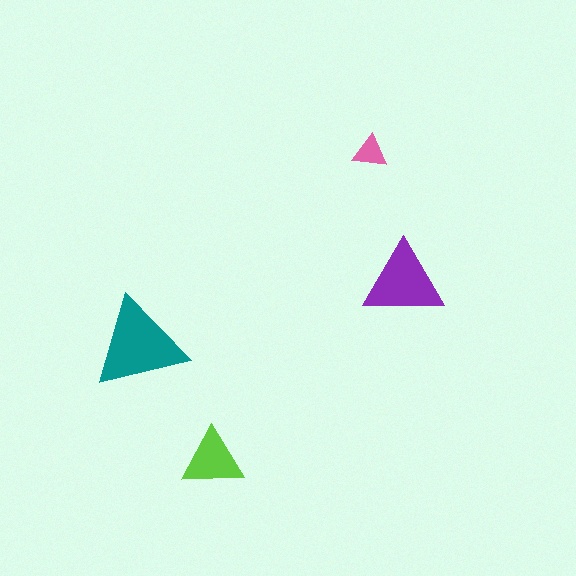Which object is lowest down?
The lime triangle is bottommost.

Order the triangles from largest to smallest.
the teal one, the purple one, the lime one, the pink one.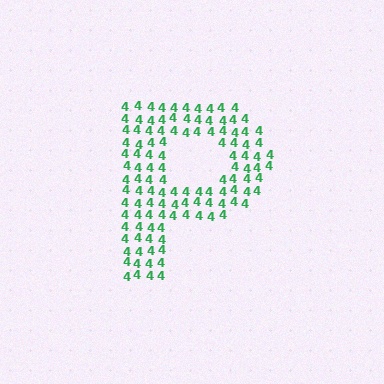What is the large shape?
The large shape is the letter P.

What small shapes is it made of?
It is made of small digit 4's.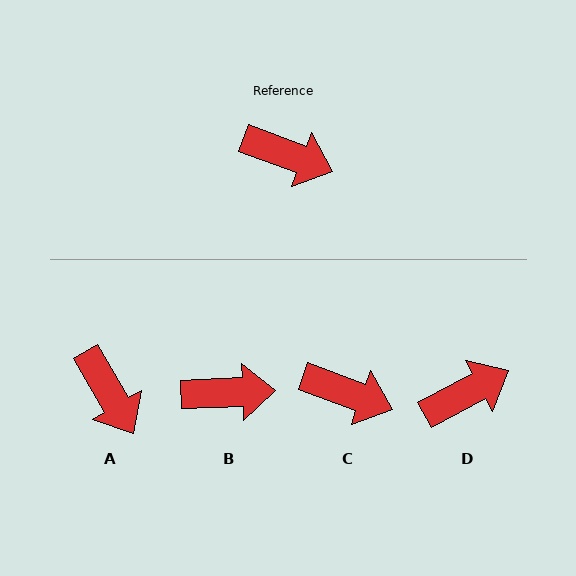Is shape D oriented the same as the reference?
No, it is off by about 48 degrees.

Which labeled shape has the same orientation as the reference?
C.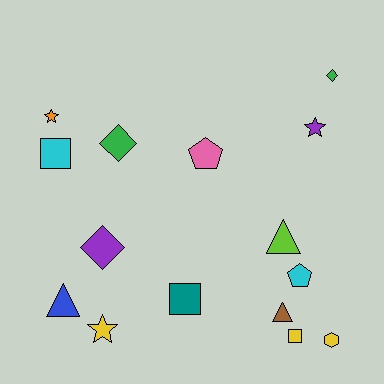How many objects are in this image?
There are 15 objects.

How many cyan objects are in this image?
There are 2 cyan objects.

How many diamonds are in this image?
There are 3 diamonds.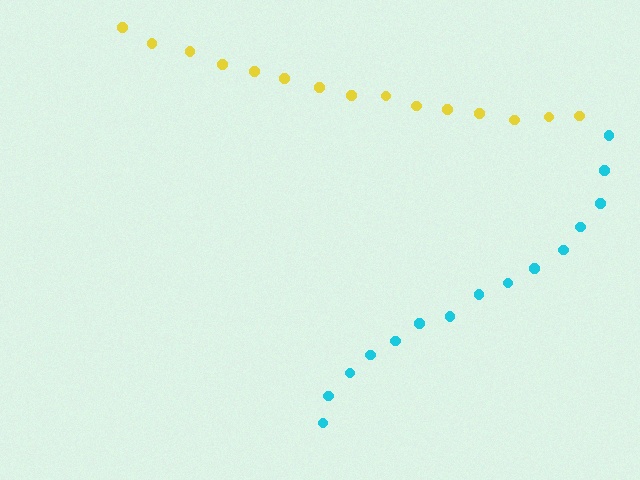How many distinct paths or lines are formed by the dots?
There are 2 distinct paths.